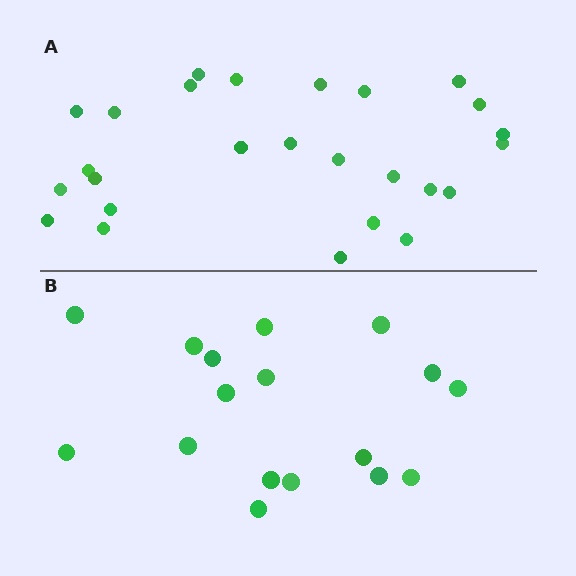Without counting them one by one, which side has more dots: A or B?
Region A (the top region) has more dots.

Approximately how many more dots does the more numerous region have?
Region A has roughly 8 or so more dots than region B.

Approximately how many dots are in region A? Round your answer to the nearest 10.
About 30 dots. (The exact count is 26, which rounds to 30.)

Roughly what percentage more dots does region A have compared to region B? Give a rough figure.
About 55% more.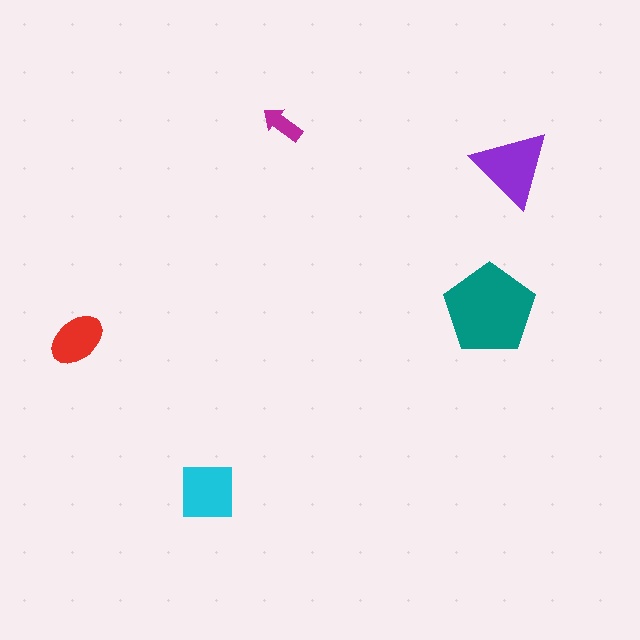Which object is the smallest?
The magenta arrow.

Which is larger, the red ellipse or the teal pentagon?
The teal pentagon.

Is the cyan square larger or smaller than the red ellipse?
Larger.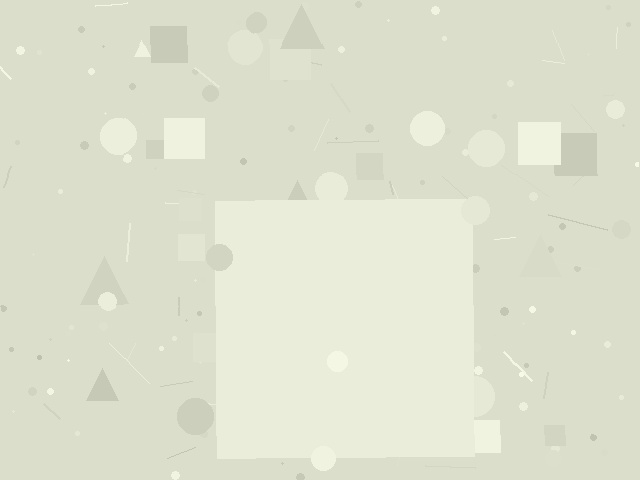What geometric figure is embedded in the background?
A square is embedded in the background.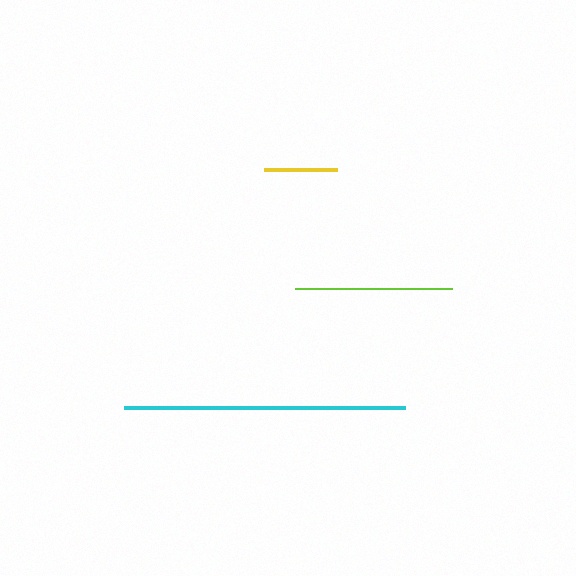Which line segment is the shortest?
The yellow line is the shortest at approximately 73 pixels.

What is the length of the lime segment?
The lime segment is approximately 157 pixels long.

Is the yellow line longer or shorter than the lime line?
The lime line is longer than the yellow line.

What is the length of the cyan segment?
The cyan segment is approximately 281 pixels long.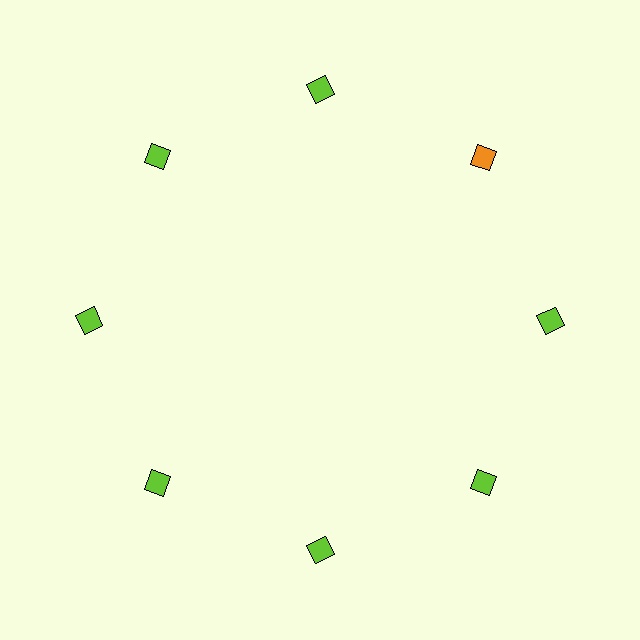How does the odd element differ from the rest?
It has a different color: orange instead of lime.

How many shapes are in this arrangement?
There are 8 shapes arranged in a ring pattern.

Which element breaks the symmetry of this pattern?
The orange diamond at roughly the 2 o'clock position breaks the symmetry. All other shapes are lime diamonds.